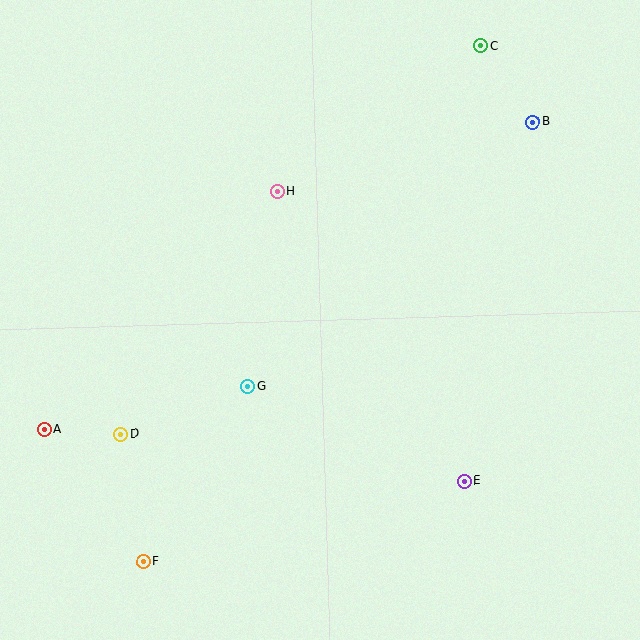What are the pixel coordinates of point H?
Point H is at (278, 191).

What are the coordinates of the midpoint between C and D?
The midpoint between C and D is at (301, 240).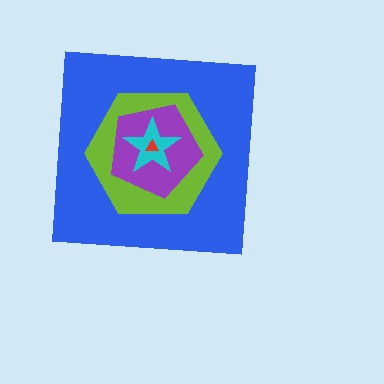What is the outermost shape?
The blue square.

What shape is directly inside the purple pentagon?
The cyan star.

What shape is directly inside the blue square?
The lime hexagon.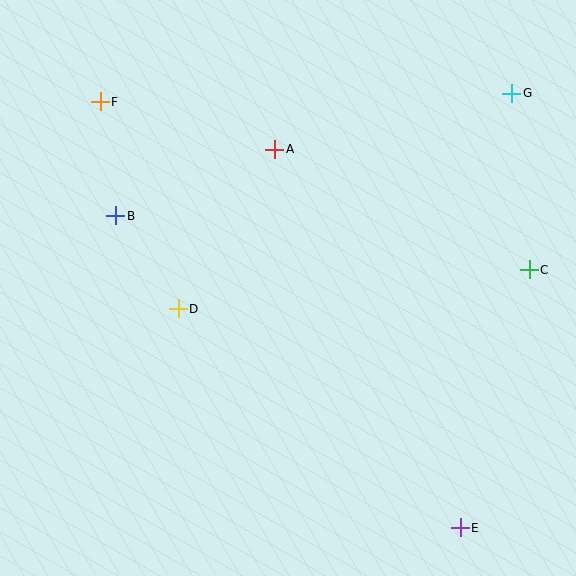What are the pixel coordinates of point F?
Point F is at (100, 102).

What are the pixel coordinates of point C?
Point C is at (529, 270).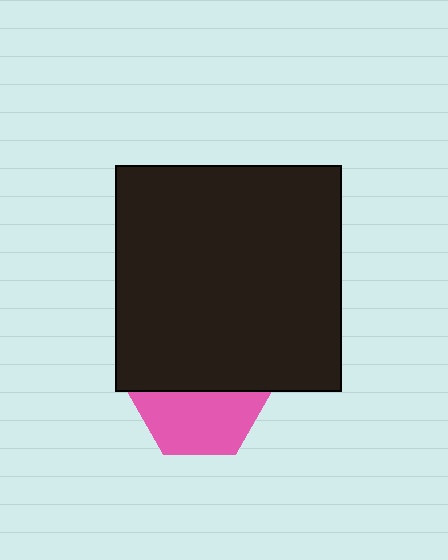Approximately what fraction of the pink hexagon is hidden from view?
Roughly 49% of the pink hexagon is hidden behind the black square.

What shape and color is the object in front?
The object in front is a black square.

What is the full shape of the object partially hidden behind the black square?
The partially hidden object is a pink hexagon.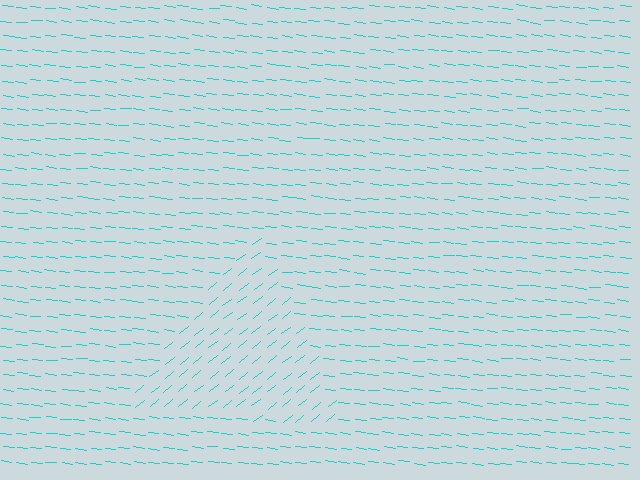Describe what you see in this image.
The image is filled with small cyan line segments. A triangle region in the image has lines oriented differently from the surrounding lines, creating a visible texture boundary.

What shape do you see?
I see a triangle.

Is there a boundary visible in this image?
Yes, there is a texture boundary formed by a change in line orientation.